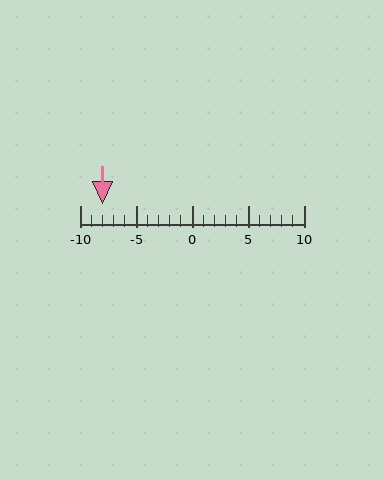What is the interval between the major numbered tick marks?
The major tick marks are spaced 5 units apart.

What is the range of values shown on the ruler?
The ruler shows values from -10 to 10.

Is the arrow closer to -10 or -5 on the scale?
The arrow is closer to -10.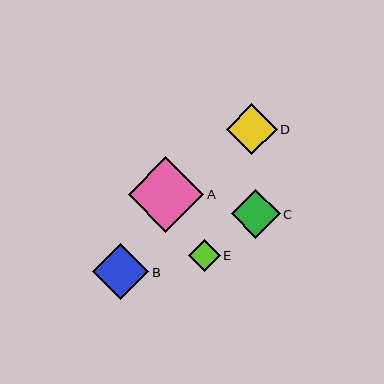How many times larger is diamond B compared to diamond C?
Diamond B is approximately 1.2 times the size of diamond C.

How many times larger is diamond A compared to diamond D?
Diamond A is approximately 1.5 times the size of diamond D.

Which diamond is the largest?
Diamond A is the largest with a size of approximately 75 pixels.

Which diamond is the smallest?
Diamond E is the smallest with a size of approximately 32 pixels.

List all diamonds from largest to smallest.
From largest to smallest: A, B, D, C, E.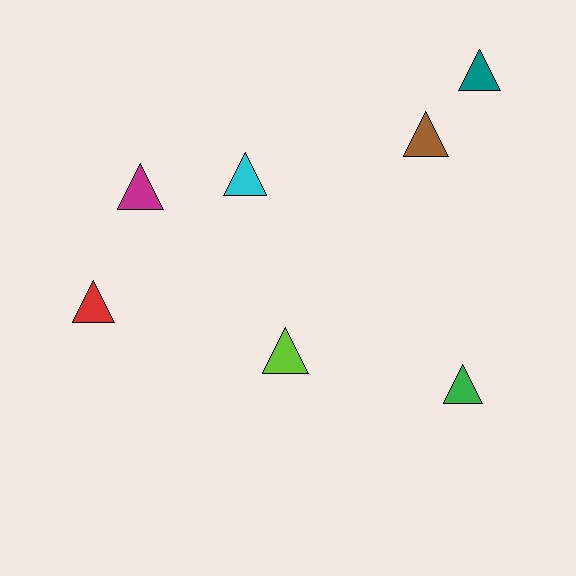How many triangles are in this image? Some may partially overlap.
There are 7 triangles.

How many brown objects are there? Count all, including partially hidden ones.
There is 1 brown object.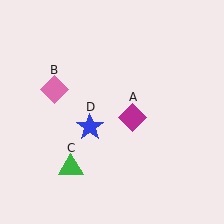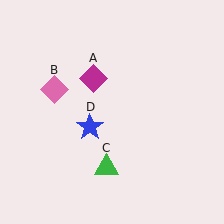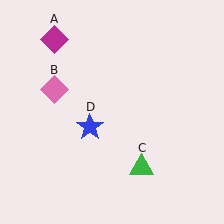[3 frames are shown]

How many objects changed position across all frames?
2 objects changed position: magenta diamond (object A), green triangle (object C).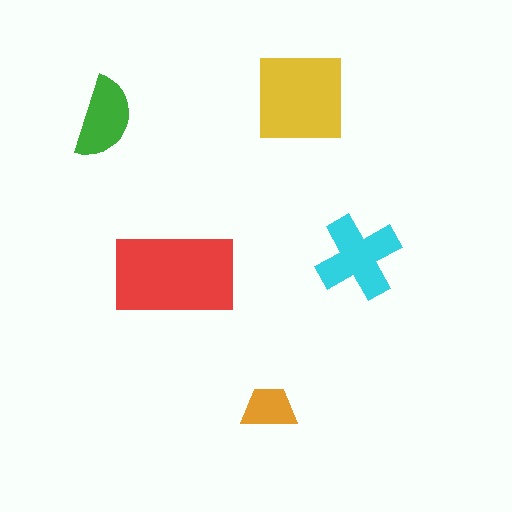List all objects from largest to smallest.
The red rectangle, the yellow square, the cyan cross, the green semicircle, the orange trapezoid.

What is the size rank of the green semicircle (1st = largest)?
4th.